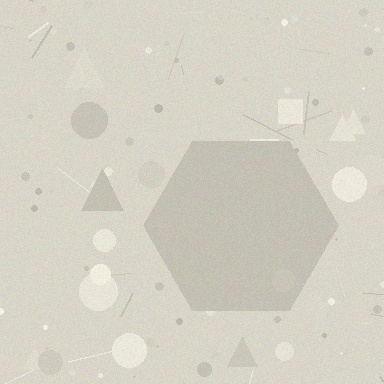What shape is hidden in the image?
A hexagon is hidden in the image.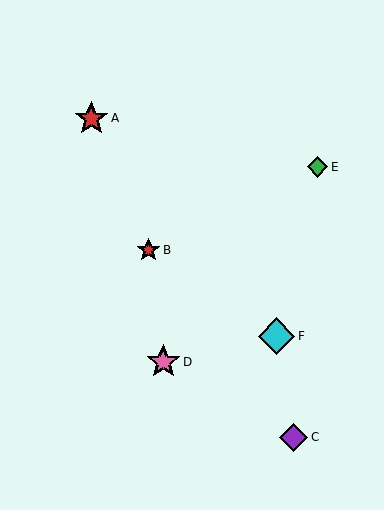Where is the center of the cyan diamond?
The center of the cyan diamond is at (276, 336).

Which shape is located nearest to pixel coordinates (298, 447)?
The purple diamond (labeled C) at (294, 437) is nearest to that location.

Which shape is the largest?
The cyan diamond (labeled F) is the largest.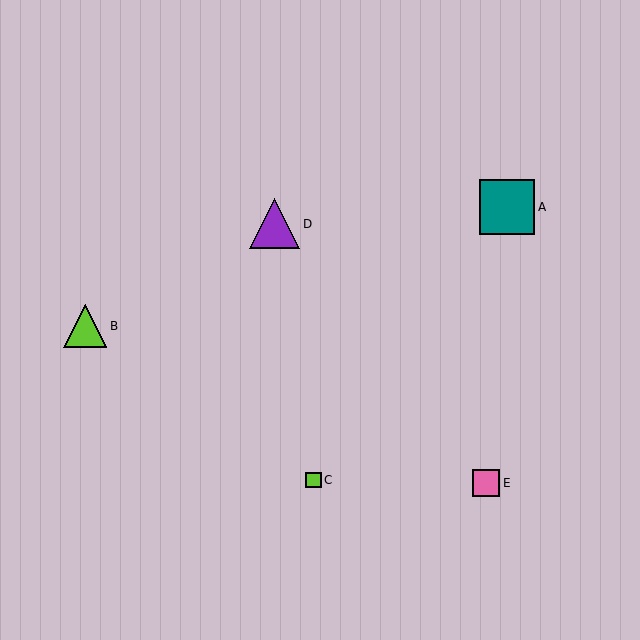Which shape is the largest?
The teal square (labeled A) is the largest.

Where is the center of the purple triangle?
The center of the purple triangle is at (275, 224).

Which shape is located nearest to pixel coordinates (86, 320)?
The lime triangle (labeled B) at (85, 326) is nearest to that location.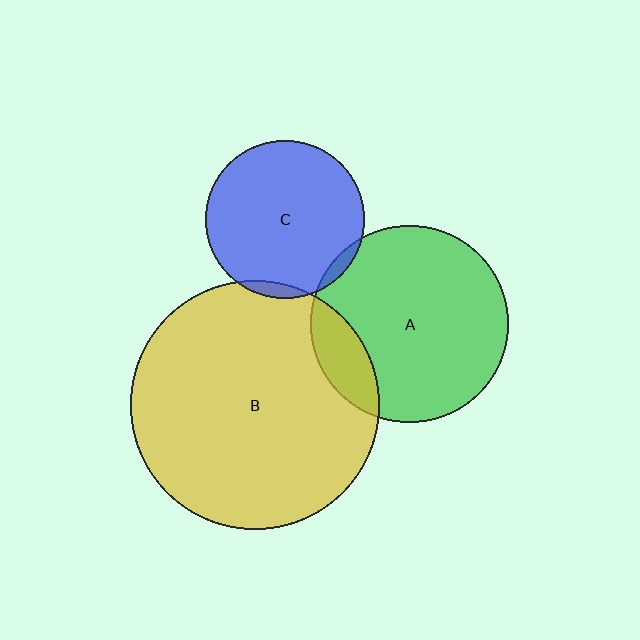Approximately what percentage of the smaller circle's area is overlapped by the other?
Approximately 5%.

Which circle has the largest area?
Circle B (yellow).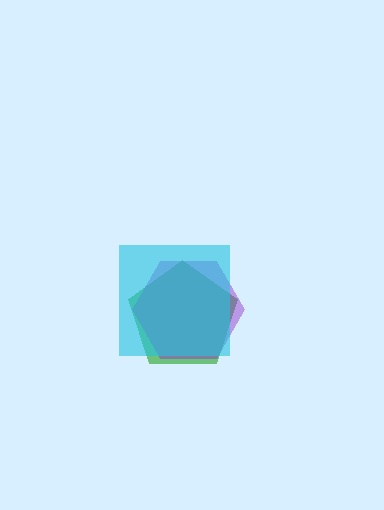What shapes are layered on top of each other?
The layered shapes are: a green pentagon, a purple hexagon, a cyan square.